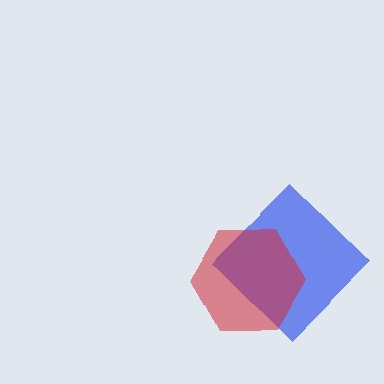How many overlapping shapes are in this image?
There are 2 overlapping shapes in the image.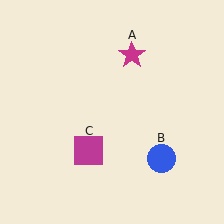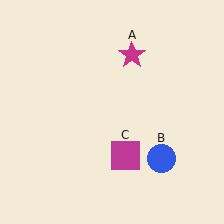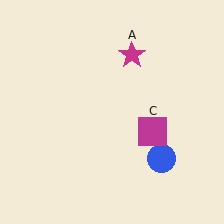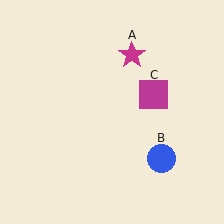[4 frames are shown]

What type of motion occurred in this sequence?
The magenta square (object C) rotated counterclockwise around the center of the scene.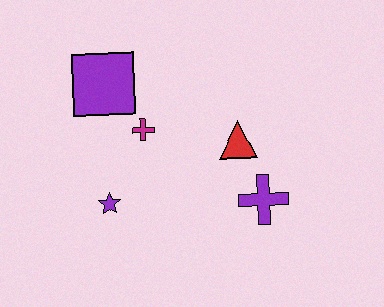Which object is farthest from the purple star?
The purple cross is farthest from the purple star.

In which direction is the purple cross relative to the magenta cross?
The purple cross is to the right of the magenta cross.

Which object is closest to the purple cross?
The red triangle is closest to the purple cross.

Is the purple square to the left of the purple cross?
Yes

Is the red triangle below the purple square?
Yes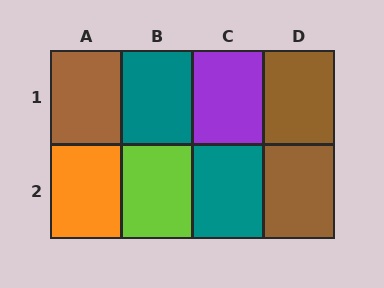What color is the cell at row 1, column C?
Purple.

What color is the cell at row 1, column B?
Teal.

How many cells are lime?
1 cell is lime.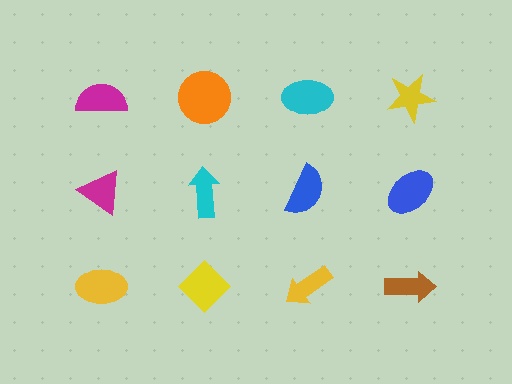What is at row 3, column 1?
A yellow ellipse.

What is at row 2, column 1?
A magenta triangle.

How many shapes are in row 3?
4 shapes.